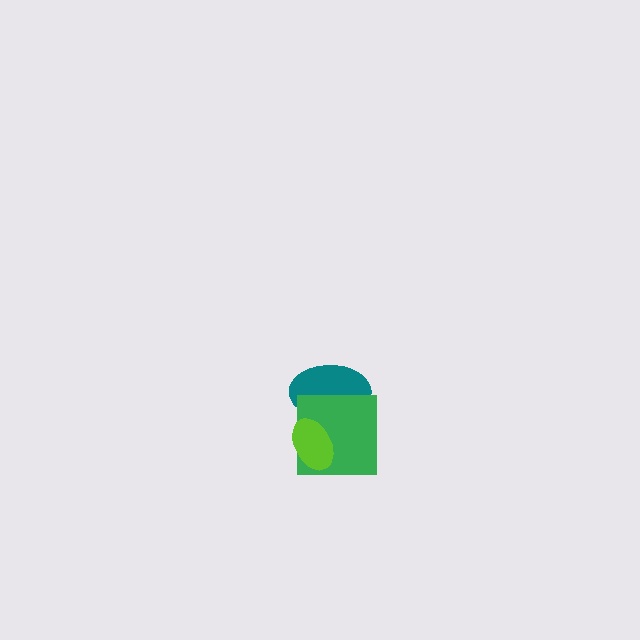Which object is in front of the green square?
The lime ellipse is in front of the green square.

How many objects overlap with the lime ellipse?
2 objects overlap with the lime ellipse.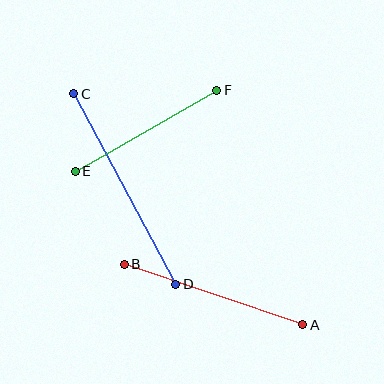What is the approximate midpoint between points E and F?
The midpoint is at approximately (146, 131) pixels.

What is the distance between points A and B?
The distance is approximately 188 pixels.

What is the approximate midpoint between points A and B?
The midpoint is at approximately (213, 294) pixels.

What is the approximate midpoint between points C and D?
The midpoint is at approximately (125, 189) pixels.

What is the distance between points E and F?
The distance is approximately 163 pixels.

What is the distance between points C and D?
The distance is approximately 216 pixels.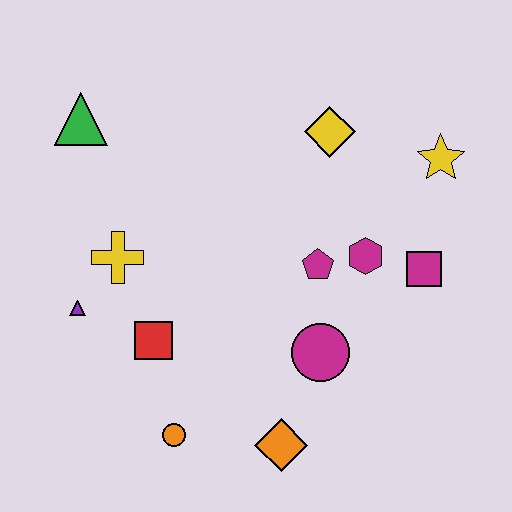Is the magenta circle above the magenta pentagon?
No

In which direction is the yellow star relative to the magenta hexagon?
The yellow star is above the magenta hexagon.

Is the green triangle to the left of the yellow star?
Yes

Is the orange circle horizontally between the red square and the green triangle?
No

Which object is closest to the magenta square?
The magenta hexagon is closest to the magenta square.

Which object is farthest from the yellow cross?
The yellow star is farthest from the yellow cross.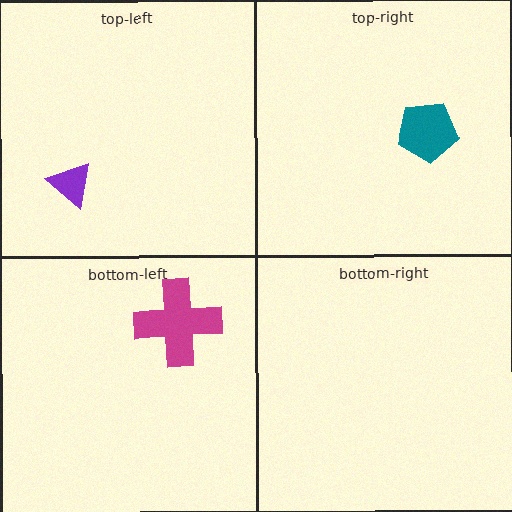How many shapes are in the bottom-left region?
1.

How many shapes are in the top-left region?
1.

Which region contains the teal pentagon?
The top-right region.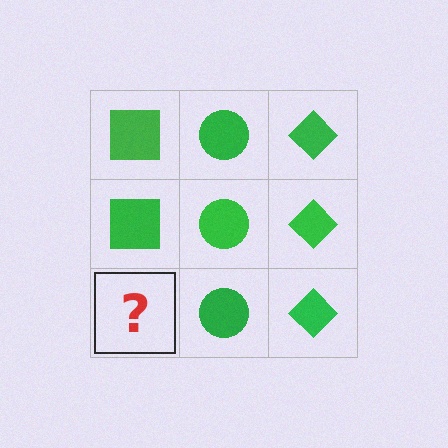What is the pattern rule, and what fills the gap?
The rule is that each column has a consistent shape. The gap should be filled with a green square.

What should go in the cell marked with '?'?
The missing cell should contain a green square.